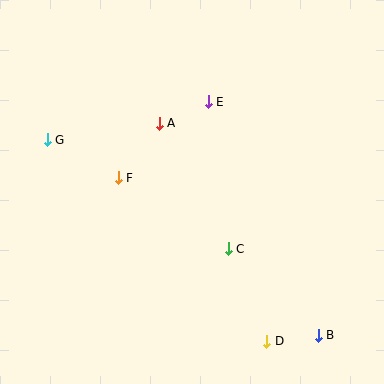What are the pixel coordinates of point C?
Point C is at (228, 249).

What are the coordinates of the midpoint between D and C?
The midpoint between D and C is at (247, 295).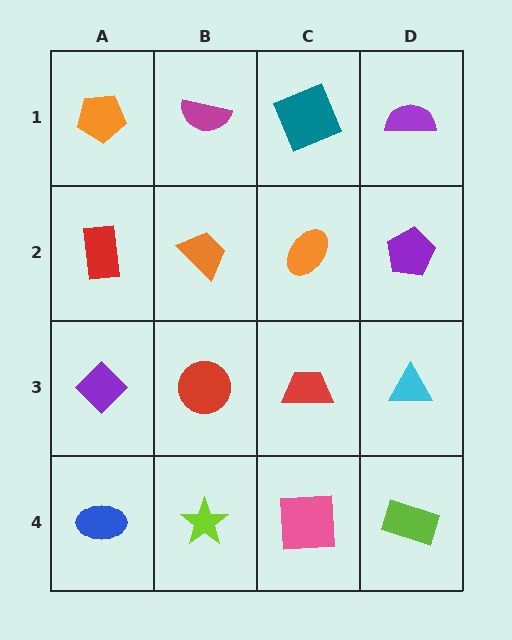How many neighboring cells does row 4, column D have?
2.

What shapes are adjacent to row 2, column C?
A teal square (row 1, column C), a red trapezoid (row 3, column C), an orange trapezoid (row 2, column B), a purple pentagon (row 2, column D).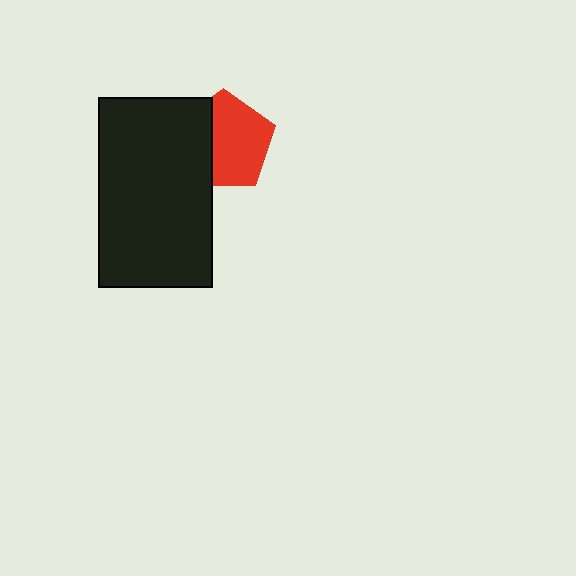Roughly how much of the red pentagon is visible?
About half of it is visible (roughly 64%).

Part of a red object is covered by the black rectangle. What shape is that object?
It is a pentagon.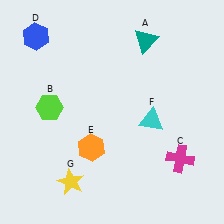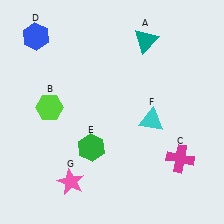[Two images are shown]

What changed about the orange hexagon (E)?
In Image 1, E is orange. In Image 2, it changed to green.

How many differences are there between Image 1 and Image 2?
There are 2 differences between the two images.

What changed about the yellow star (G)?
In Image 1, G is yellow. In Image 2, it changed to pink.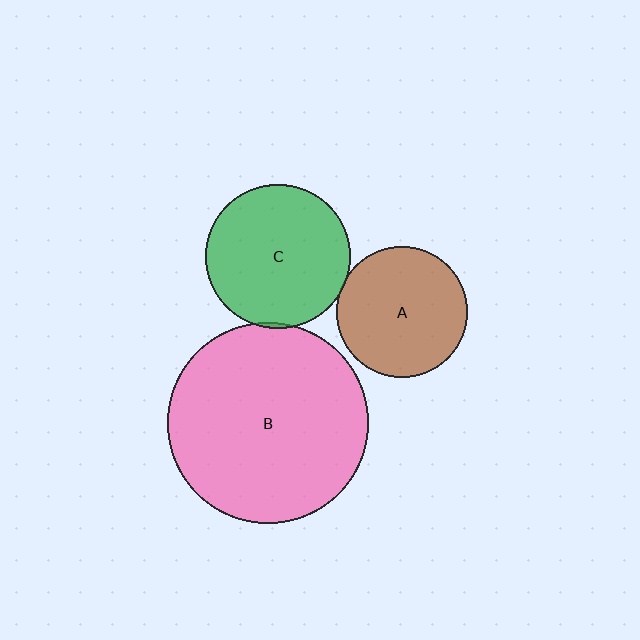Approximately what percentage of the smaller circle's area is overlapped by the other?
Approximately 5%.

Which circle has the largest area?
Circle B (pink).